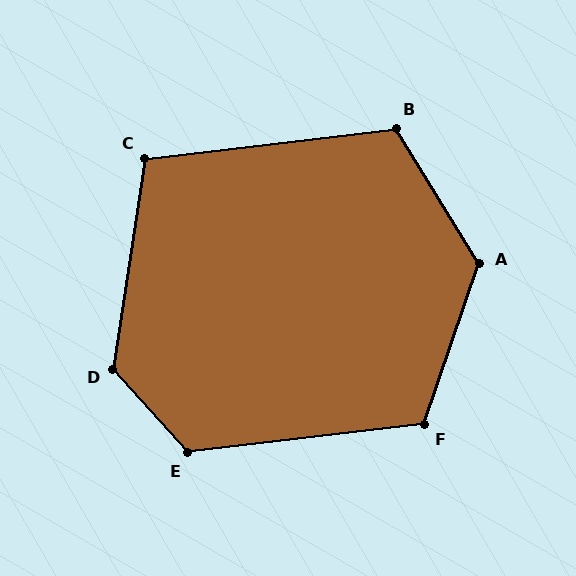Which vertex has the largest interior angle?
D, at approximately 130 degrees.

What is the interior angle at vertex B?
Approximately 115 degrees (obtuse).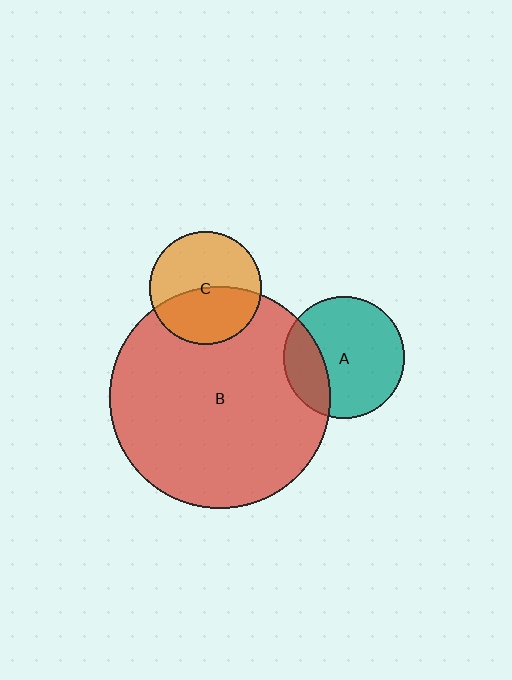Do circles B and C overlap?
Yes.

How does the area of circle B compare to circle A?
Approximately 3.3 times.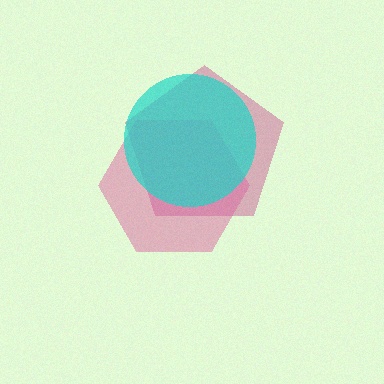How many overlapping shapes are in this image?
There are 3 overlapping shapes in the image.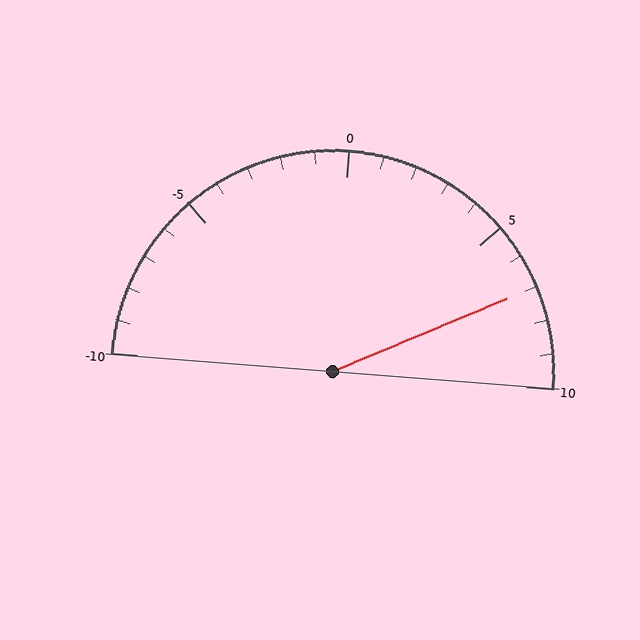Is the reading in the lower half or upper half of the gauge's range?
The reading is in the upper half of the range (-10 to 10).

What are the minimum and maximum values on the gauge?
The gauge ranges from -10 to 10.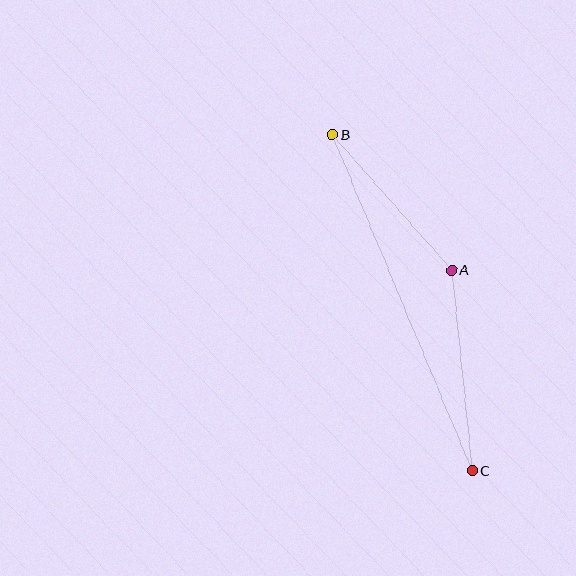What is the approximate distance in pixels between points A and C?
The distance between A and C is approximately 202 pixels.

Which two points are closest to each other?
Points A and B are closest to each other.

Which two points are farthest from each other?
Points B and C are farthest from each other.